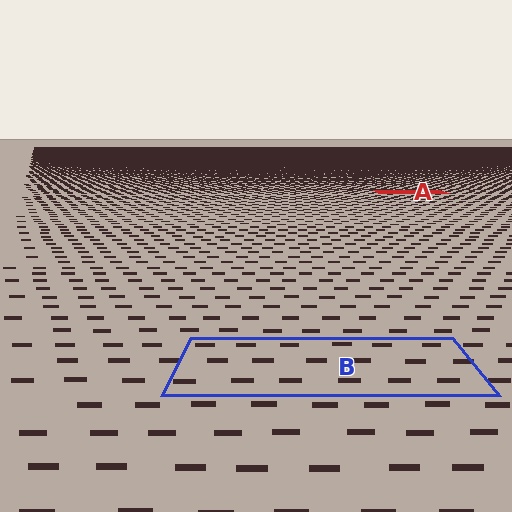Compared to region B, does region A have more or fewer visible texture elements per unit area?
Region A has more texture elements per unit area — they are packed more densely because it is farther away.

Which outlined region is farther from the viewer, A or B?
Region A is farther from the viewer — the texture elements inside it appear smaller and more densely packed.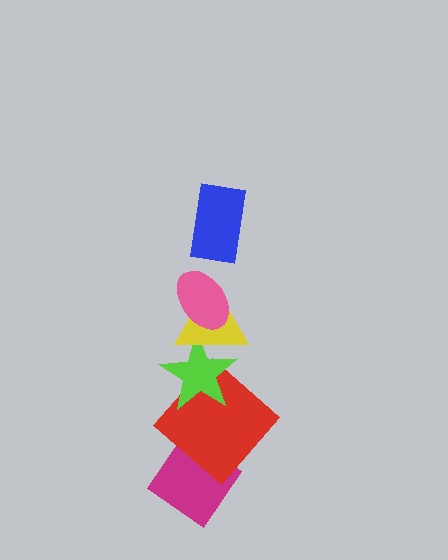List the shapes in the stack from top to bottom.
From top to bottom: the blue rectangle, the pink ellipse, the yellow triangle, the lime star, the red diamond, the magenta diamond.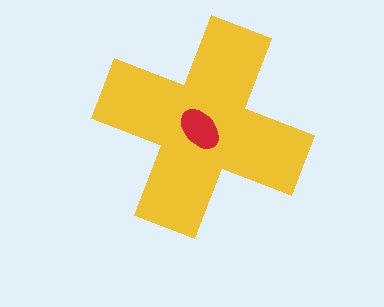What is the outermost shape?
The yellow cross.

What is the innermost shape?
The red ellipse.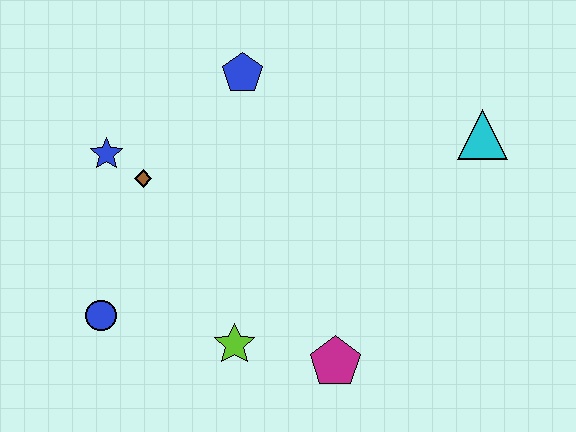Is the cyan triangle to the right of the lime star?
Yes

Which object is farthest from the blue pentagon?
The magenta pentagon is farthest from the blue pentagon.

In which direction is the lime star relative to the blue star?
The lime star is below the blue star.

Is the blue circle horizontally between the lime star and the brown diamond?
No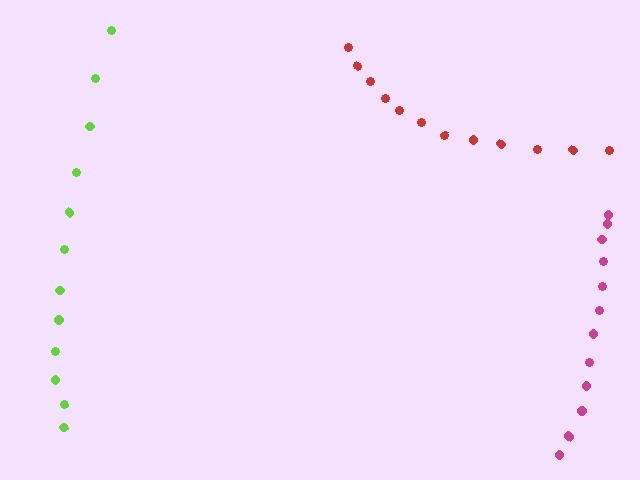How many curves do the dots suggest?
There are 3 distinct paths.